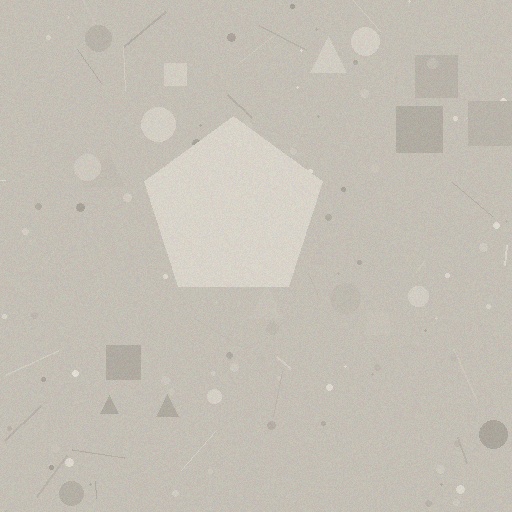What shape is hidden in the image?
A pentagon is hidden in the image.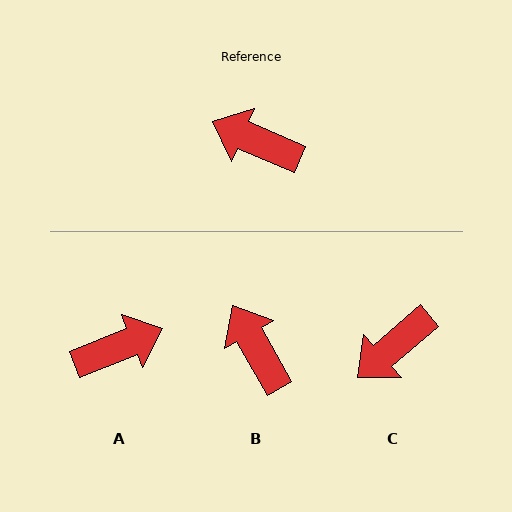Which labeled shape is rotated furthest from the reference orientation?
A, about 135 degrees away.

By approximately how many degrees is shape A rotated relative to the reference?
Approximately 135 degrees clockwise.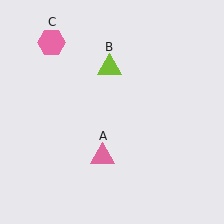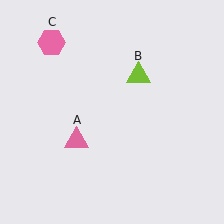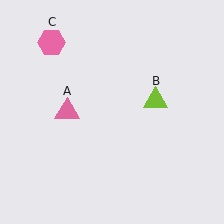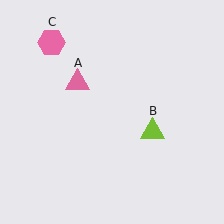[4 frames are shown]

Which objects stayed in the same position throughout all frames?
Pink hexagon (object C) remained stationary.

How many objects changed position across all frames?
2 objects changed position: pink triangle (object A), lime triangle (object B).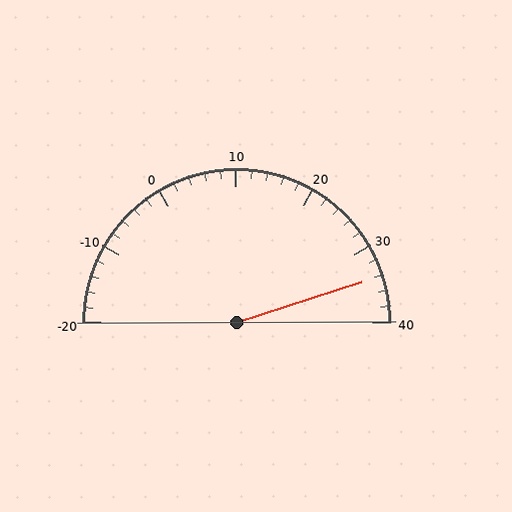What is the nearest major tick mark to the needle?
The nearest major tick mark is 30.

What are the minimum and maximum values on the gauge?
The gauge ranges from -20 to 40.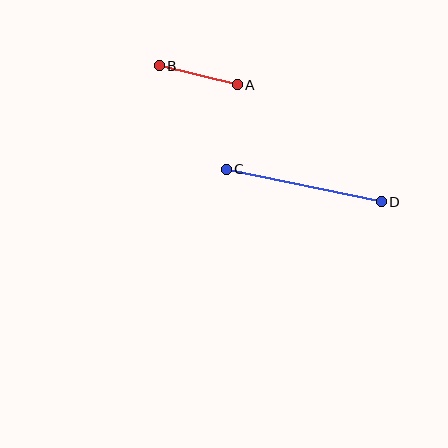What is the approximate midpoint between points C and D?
The midpoint is at approximately (304, 186) pixels.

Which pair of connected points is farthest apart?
Points C and D are farthest apart.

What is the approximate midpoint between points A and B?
The midpoint is at approximately (198, 75) pixels.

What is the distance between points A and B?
The distance is approximately 81 pixels.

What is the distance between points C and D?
The distance is approximately 159 pixels.